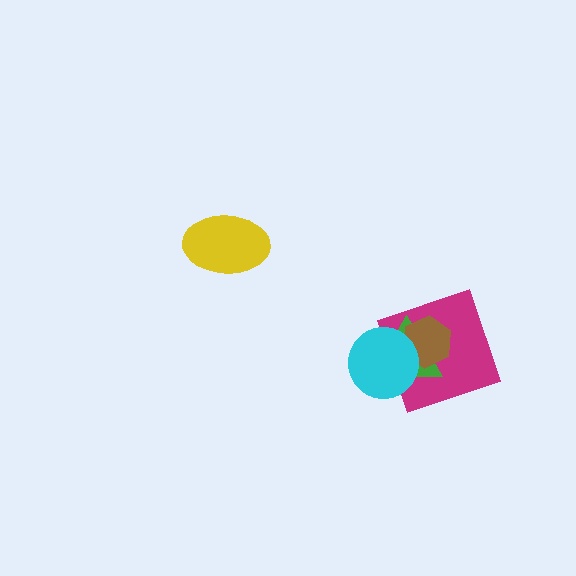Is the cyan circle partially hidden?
No, no other shape covers it.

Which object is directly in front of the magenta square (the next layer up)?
The green triangle is directly in front of the magenta square.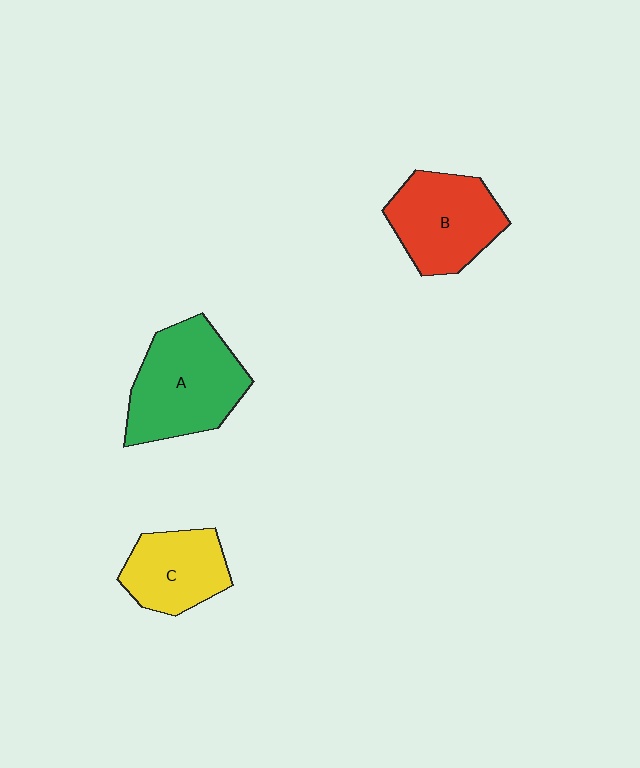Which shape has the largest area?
Shape A (green).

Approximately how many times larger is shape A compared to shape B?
Approximately 1.2 times.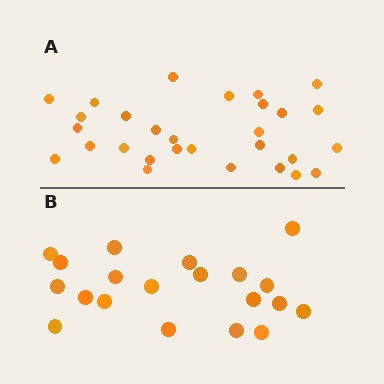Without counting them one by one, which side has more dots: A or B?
Region A (the top region) has more dots.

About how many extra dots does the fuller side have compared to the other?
Region A has roughly 8 or so more dots than region B.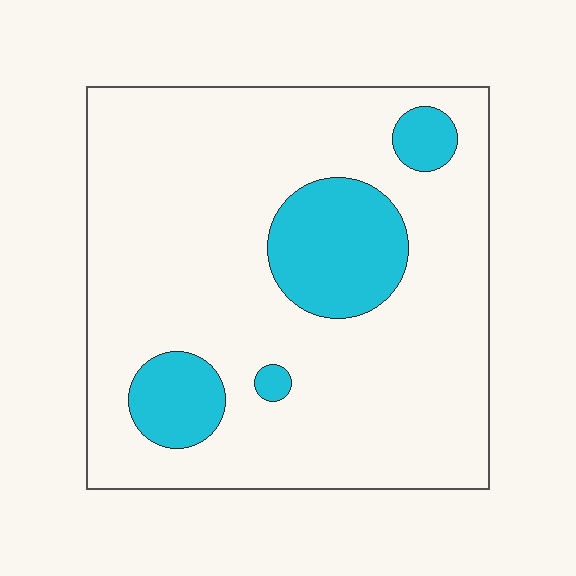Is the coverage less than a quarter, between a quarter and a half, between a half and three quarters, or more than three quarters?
Less than a quarter.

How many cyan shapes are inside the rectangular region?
4.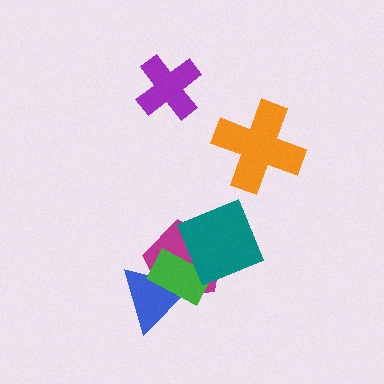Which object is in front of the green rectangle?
The teal diamond is in front of the green rectangle.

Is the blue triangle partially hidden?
Yes, it is partially covered by another shape.